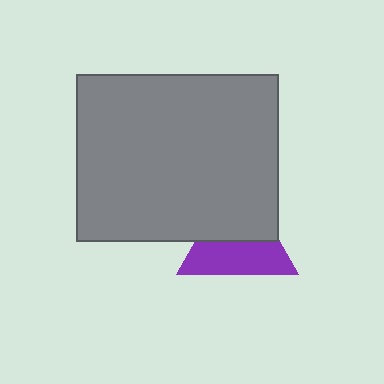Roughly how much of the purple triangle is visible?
About half of it is visible (roughly 53%).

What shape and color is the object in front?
The object in front is a gray rectangle.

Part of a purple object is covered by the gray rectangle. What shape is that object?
It is a triangle.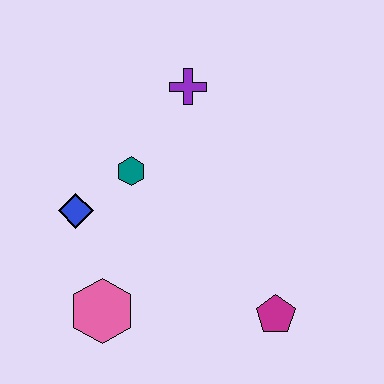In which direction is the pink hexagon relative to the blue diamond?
The pink hexagon is below the blue diamond.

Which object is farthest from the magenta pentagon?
The purple cross is farthest from the magenta pentagon.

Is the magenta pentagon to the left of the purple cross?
No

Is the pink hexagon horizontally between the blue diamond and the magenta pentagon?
Yes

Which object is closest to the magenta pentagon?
The pink hexagon is closest to the magenta pentagon.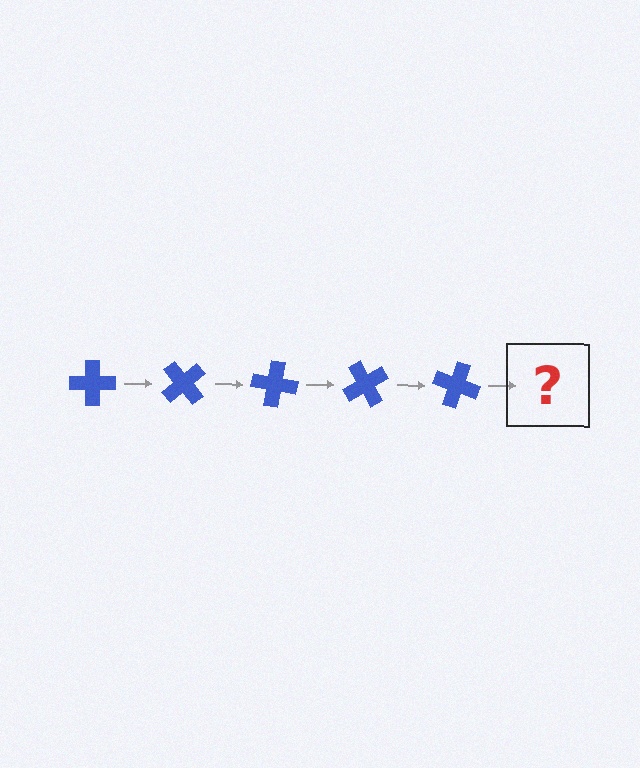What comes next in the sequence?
The next element should be a blue cross rotated 250 degrees.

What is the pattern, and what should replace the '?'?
The pattern is that the cross rotates 50 degrees each step. The '?' should be a blue cross rotated 250 degrees.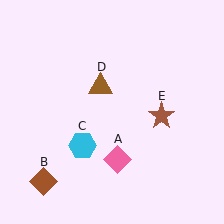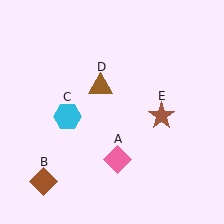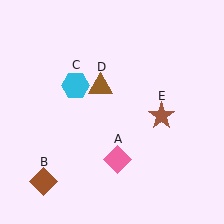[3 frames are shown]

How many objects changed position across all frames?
1 object changed position: cyan hexagon (object C).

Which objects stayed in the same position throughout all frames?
Pink diamond (object A) and brown diamond (object B) and brown triangle (object D) and brown star (object E) remained stationary.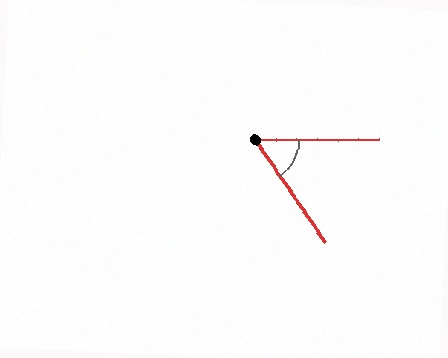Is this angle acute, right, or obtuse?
It is acute.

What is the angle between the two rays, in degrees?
Approximately 55 degrees.